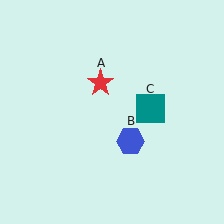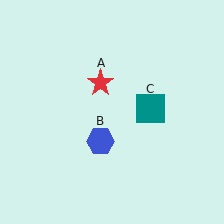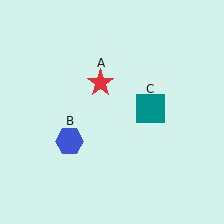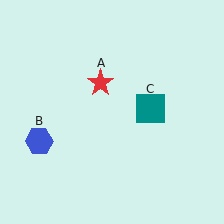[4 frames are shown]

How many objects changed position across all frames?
1 object changed position: blue hexagon (object B).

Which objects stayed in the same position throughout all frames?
Red star (object A) and teal square (object C) remained stationary.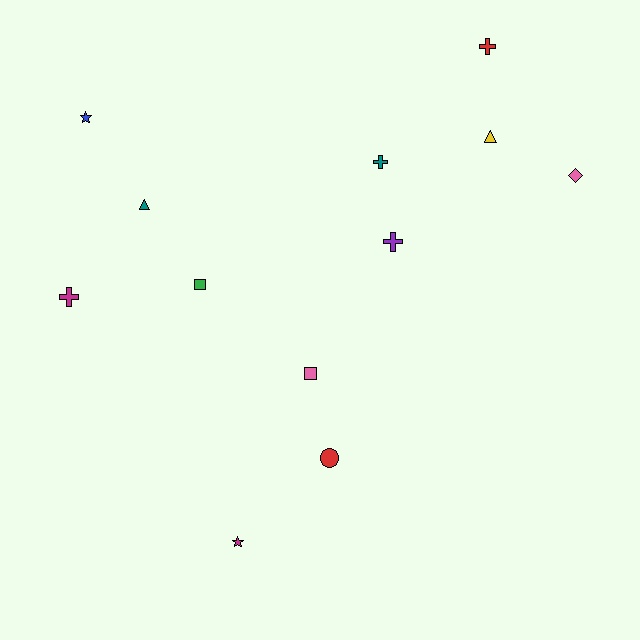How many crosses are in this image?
There are 4 crosses.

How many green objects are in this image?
There is 1 green object.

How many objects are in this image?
There are 12 objects.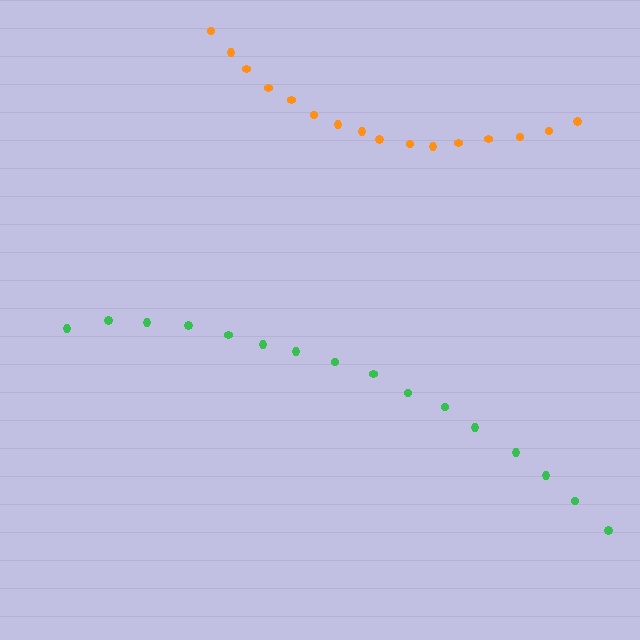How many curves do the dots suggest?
There are 2 distinct paths.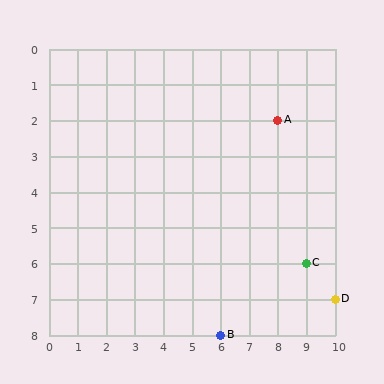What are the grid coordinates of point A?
Point A is at grid coordinates (8, 2).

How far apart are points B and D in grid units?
Points B and D are 4 columns and 1 row apart (about 4.1 grid units diagonally).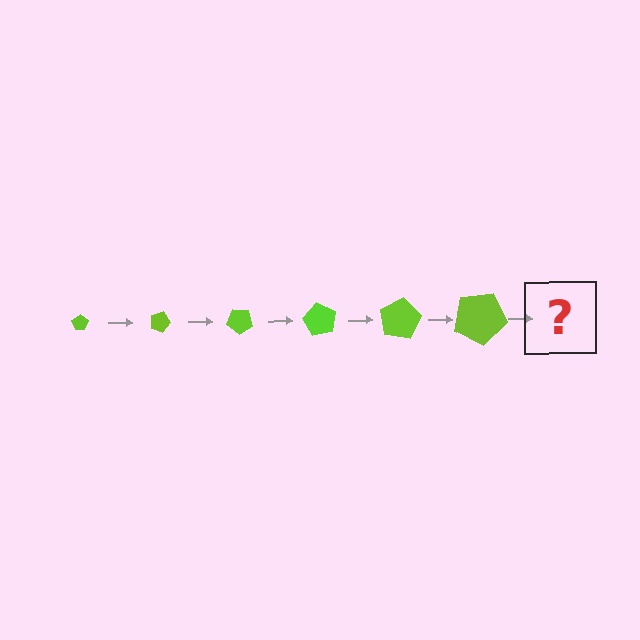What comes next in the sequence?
The next element should be a pentagon, larger than the previous one and rotated 120 degrees from the start.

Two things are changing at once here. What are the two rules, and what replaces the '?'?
The two rules are that the pentagon grows larger each step and it rotates 20 degrees each step. The '?' should be a pentagon, larger than the previous one and rotated 120 degrees from the start.